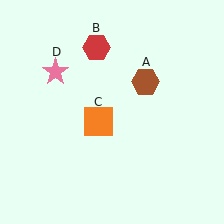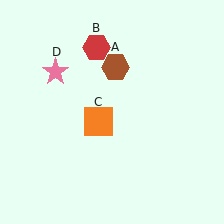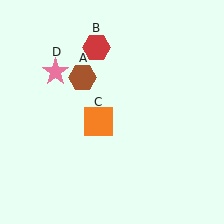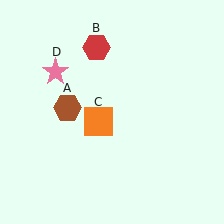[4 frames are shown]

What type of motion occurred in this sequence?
The brown hexagon (object A) rotated counterclockwise around the center of the scene.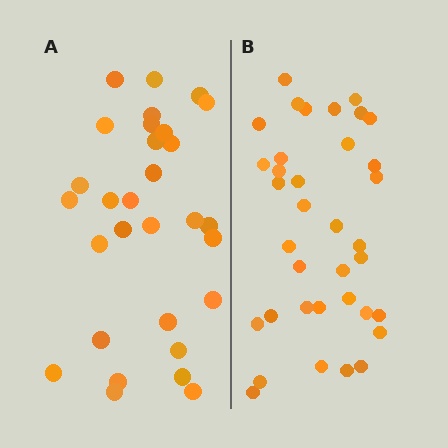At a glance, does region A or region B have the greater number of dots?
Region B (the right region) has more dots.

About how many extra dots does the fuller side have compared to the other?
Region B has about 6 more dots than region A.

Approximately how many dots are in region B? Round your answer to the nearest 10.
About 40 dots. (The exact count is 36, which rounds to 40.)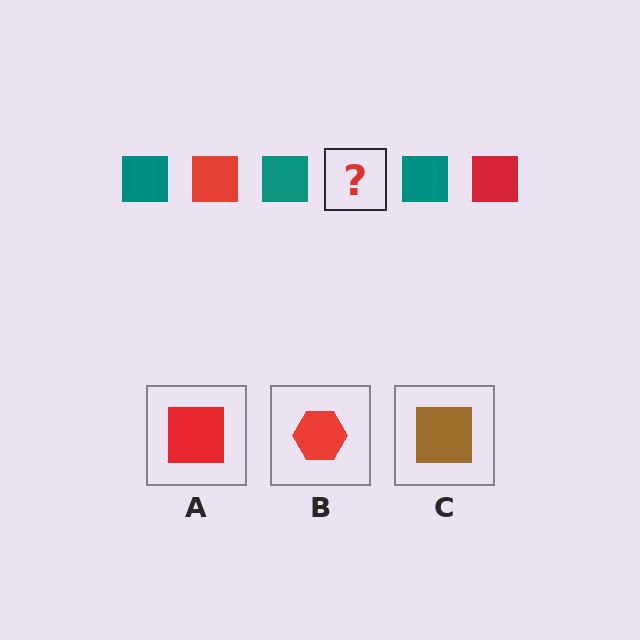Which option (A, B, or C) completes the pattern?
A.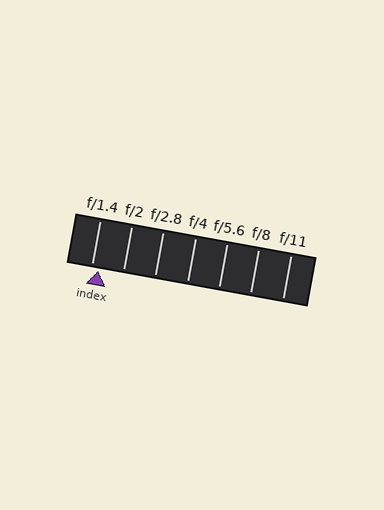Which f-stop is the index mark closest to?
The index mark is closest to f/1.4.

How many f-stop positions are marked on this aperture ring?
There are 7 f-stop positions marked.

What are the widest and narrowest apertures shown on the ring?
The widest aperture shown is f/1.4 and the narrowest is f/11.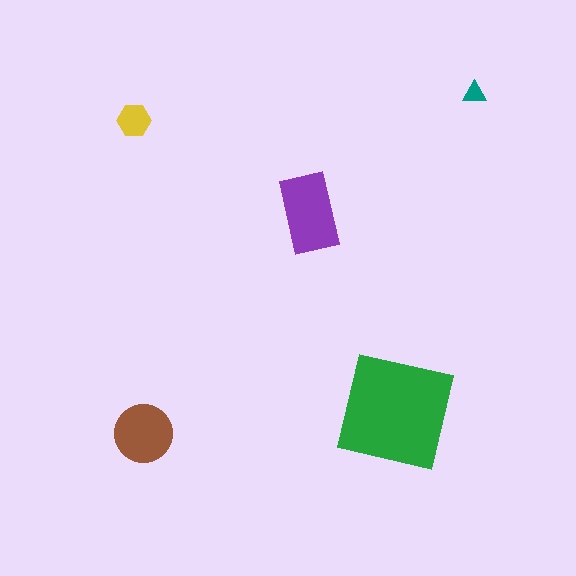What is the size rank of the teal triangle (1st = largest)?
5th.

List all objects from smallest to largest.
The teal triangle, the yellow hexagon, the brown circle, the purple rectangle, the green square.